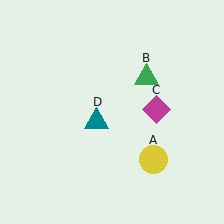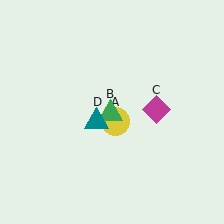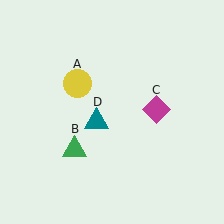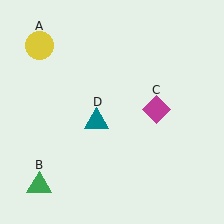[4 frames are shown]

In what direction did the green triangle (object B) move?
The green triangle (object B) moved down and to the left.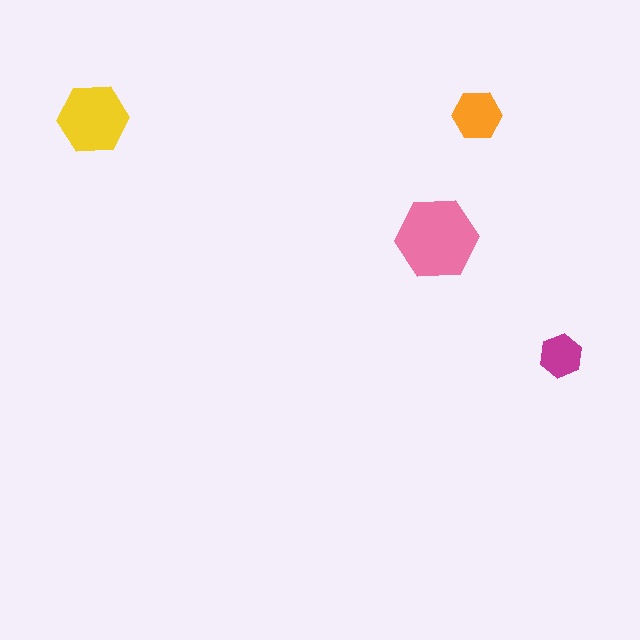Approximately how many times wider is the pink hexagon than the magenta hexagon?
About 2 times wider.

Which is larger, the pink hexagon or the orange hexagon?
The pink one.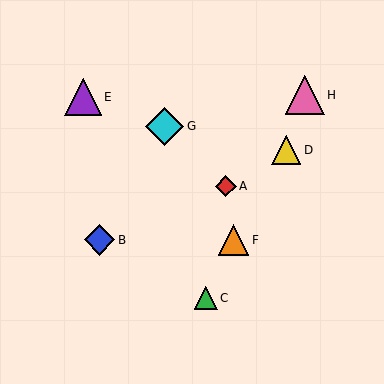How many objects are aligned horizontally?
2 objects (B, F) are aligned horizontally.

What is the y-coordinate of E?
Object E is at y≈97.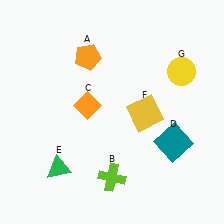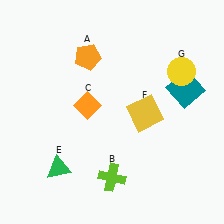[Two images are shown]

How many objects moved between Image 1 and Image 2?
1 object moved between the two images.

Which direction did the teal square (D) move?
The teal square (D) moved up.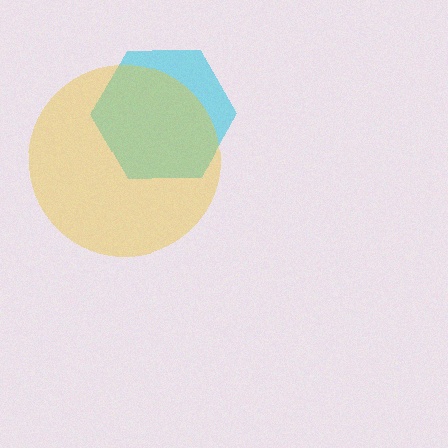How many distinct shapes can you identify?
There are 2 distinct shapes: a cyan hexagon, a yellow circle.